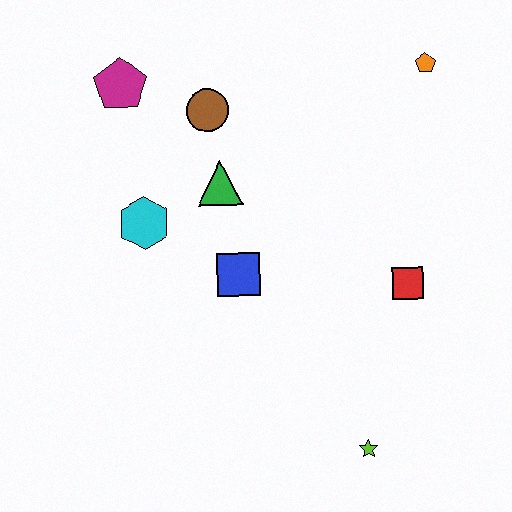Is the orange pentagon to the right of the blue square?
Yes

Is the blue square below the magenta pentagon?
Yes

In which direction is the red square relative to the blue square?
The red square is to the right of the blue square.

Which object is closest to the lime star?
The red square is closest to the lime star.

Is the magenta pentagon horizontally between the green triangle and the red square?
No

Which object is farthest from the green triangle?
The lime star is farthest from the green triangle.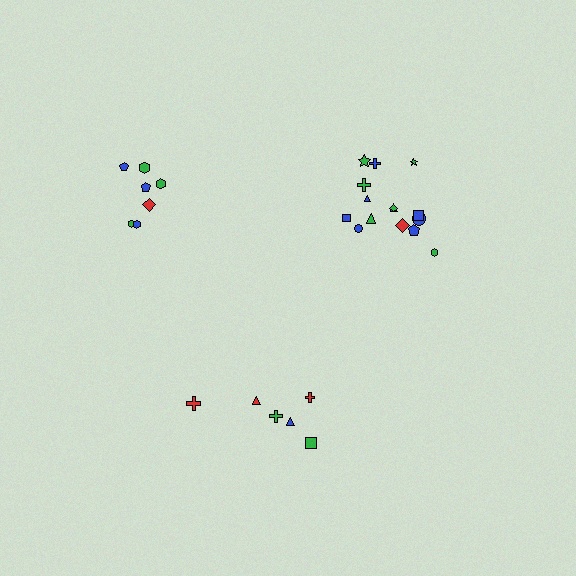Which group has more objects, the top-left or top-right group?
The top-right group.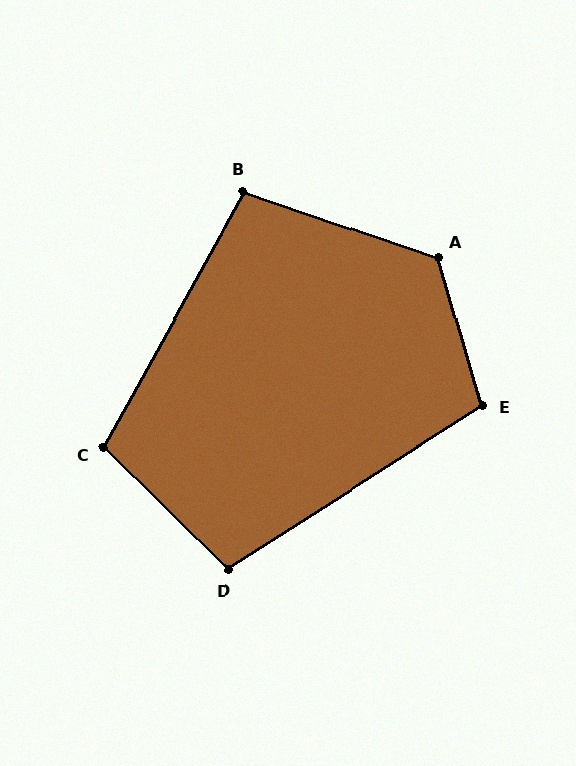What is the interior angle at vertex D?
Approximately 103 degrees (obtuse).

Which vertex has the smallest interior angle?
B, at approximately 100 degrees.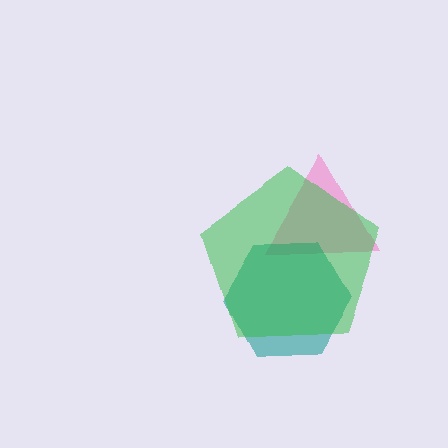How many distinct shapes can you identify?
There are 3 distinct shapes: a pink triangle, a teal hexagon, a green pentagon.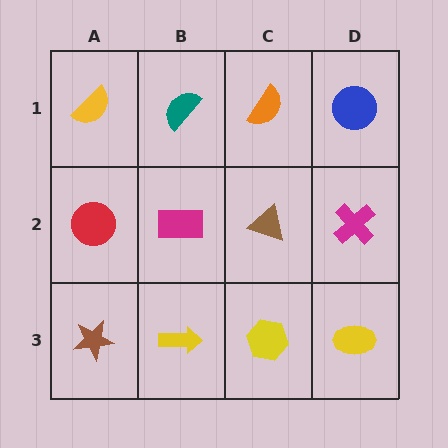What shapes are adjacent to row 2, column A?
A yellow semicircle (row 1, column A), a brown star (row 3, column A), a magenta rectangle (row 2, column B).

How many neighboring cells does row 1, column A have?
2.